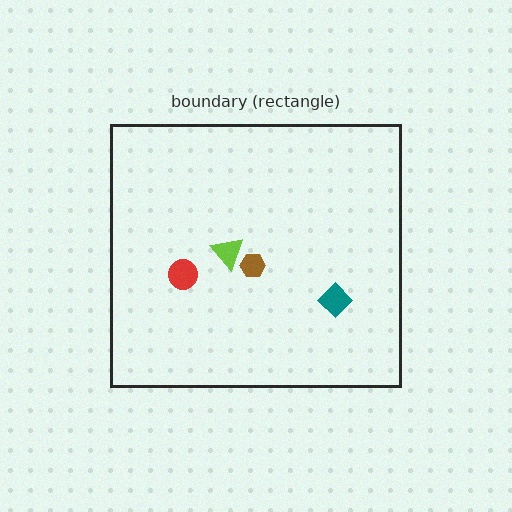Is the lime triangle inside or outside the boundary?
Inside.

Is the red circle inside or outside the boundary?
Inside.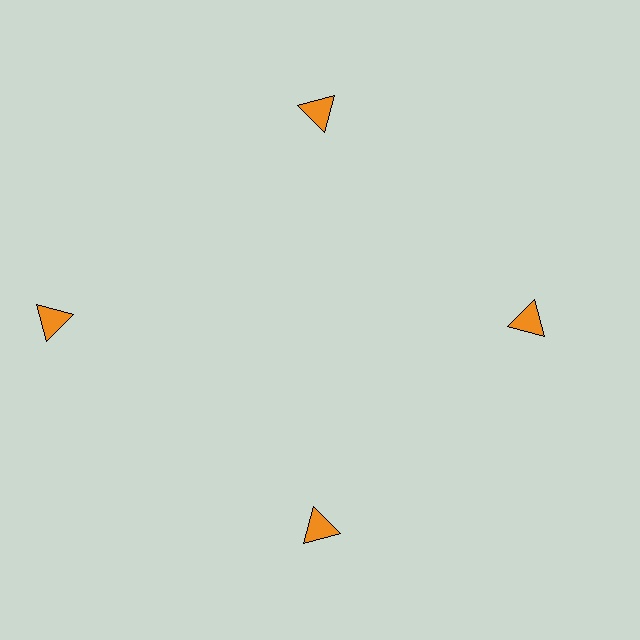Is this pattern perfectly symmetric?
No. The 4 orange triangles are arranged in a ring, but one element near the 9 o'clock position is pushed outward from the center, breaking the 4-fold rotational symmetry.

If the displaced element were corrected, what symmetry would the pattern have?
It would have 4-fold rotational symmetry — the pattern would map onto itself every 90 degrees.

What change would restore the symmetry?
The symmetry would be restored by moving it inward, back onto the ring so that all 4 triangles sit at equal angles and equal distance from the center.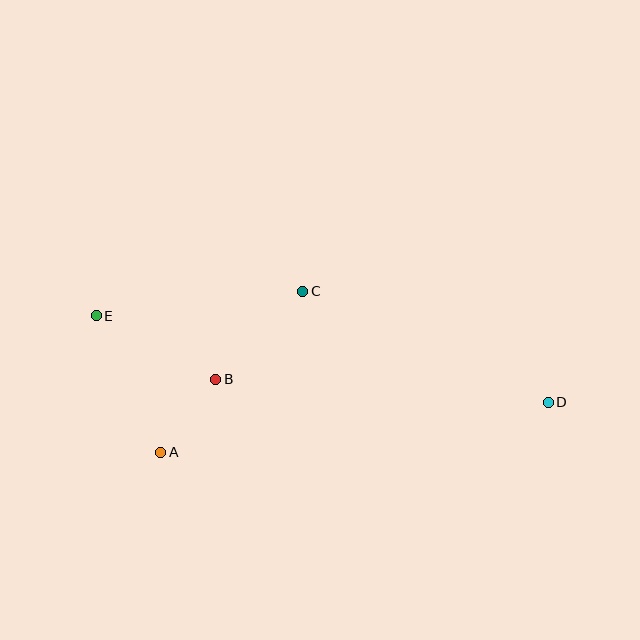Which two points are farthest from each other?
Points D and E are farthest from each other.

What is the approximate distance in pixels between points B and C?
The distance between B and C is approximately 123 pixels.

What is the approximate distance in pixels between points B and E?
The distance between B and E is approximately 135 pixels.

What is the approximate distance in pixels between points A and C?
The distance between A and C is approximately 215 pixels.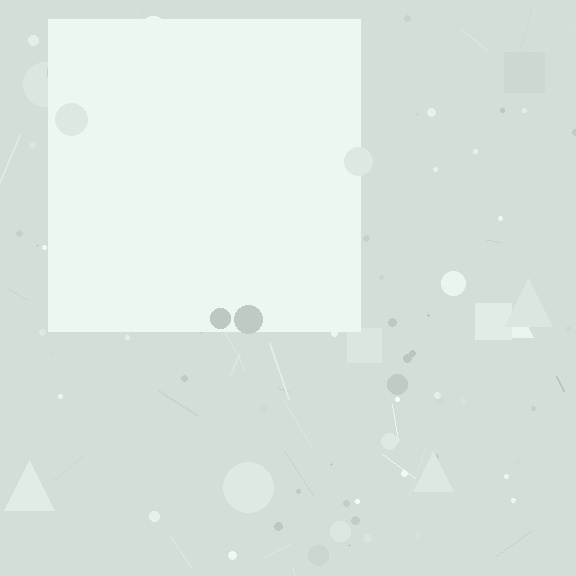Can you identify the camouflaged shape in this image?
The camouflaged shape is a square.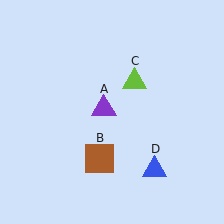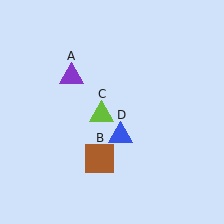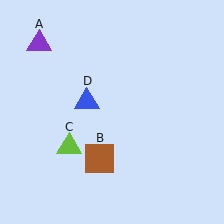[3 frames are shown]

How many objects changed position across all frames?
3 objects changed position: purple triangle (object A), lime triangle (object C), blue triangle (object D).